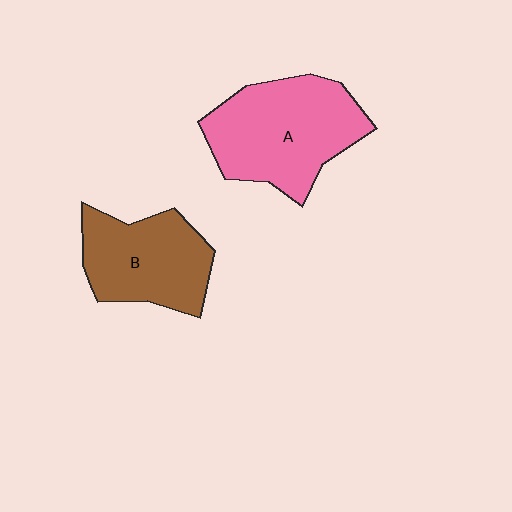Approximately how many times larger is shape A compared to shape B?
Approximately 1.3 times.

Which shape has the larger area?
Shape A (pink).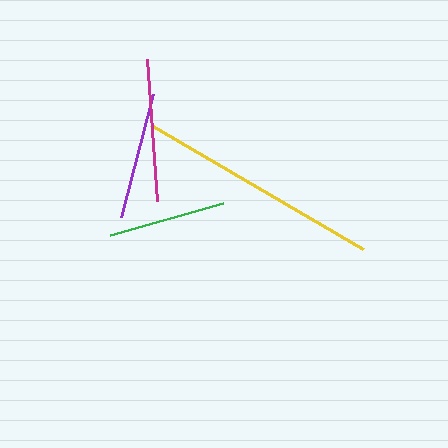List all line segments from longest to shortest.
From longest to shortest: yellow, magenta, purple, green.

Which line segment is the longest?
The yellow line is the longest at approximately 245 pixels.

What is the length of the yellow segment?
The yellow segment is approximately 245 pixels long.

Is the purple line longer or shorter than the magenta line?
The magenta line is longer than the purple line.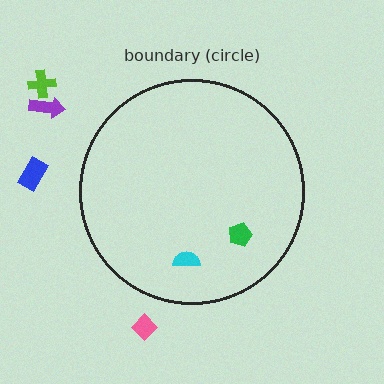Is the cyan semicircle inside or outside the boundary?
Inside.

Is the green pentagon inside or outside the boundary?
Inside.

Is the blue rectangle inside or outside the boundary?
Outside.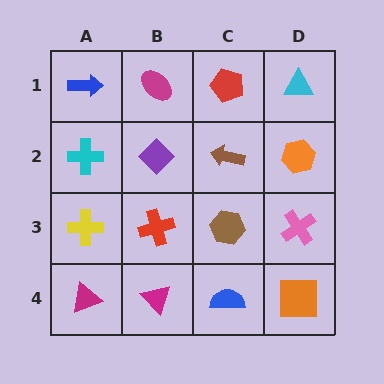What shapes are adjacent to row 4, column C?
A brown hexagon (row 3, column C), a magenta triangle (row 4, column B), an orange square (row 4, column D).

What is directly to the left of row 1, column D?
A red pentagon.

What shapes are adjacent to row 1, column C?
A brown arrow (row 2, column C), a magenta ellipse (row 1, column B), a cyan triangle (row 1, column D).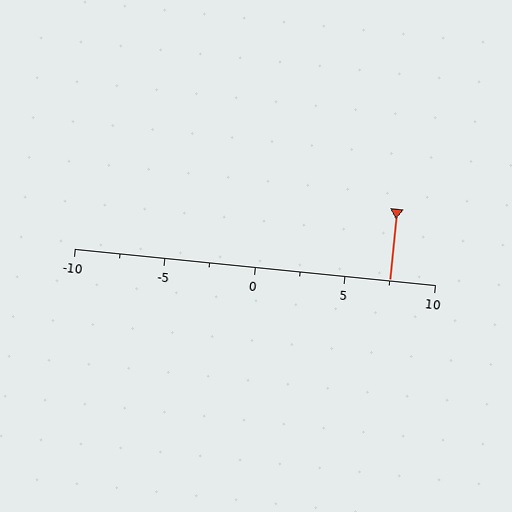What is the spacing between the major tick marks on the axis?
The major ticks are spaced 5 apart.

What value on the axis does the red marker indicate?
The marker indicates approximately 7.5.